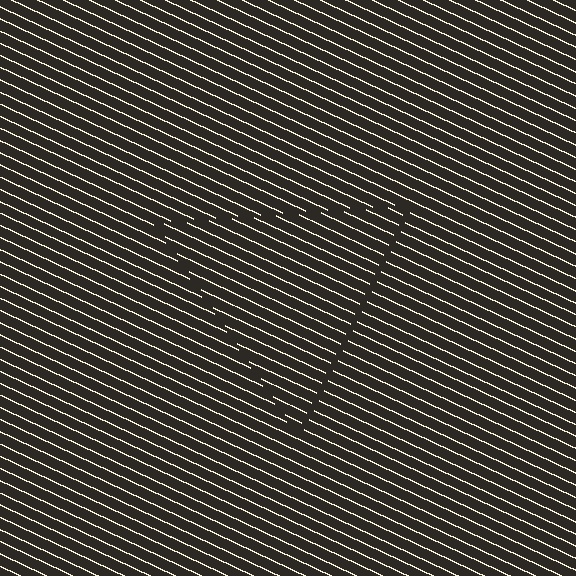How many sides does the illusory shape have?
3 sides — the line-ends trace a triangle.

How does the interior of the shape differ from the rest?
The interior of the shape contains the same grating, shifted by half a period — the contour is defined by the phase discontinuity where line-ends from the inner and outer gratings abut.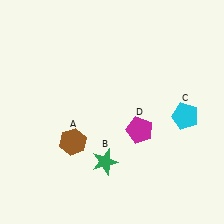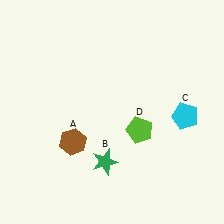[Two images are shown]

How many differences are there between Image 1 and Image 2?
There is 1 difference between the two images.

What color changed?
The pentagon (D) changed from magenta in Image 1 to lime in Image 2.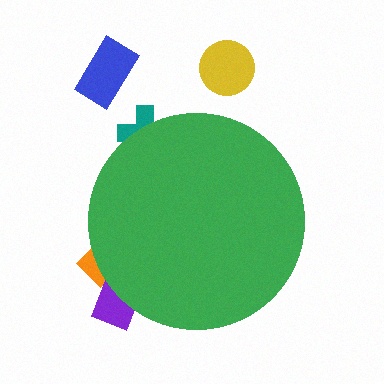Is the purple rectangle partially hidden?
Yes, the purple rectangle is partially hidden behind the green circle.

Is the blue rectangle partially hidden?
No, the blue rectangle is fully visible.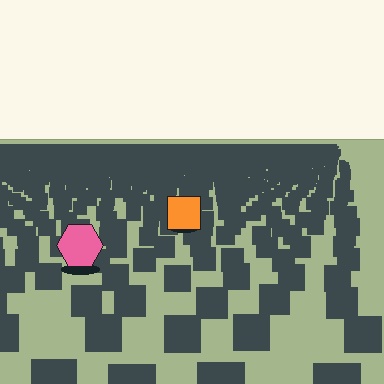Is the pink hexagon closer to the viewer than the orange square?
Yes. The pink hexagon is closer — you can tell from the texture gradient: the ground texture is coarser near it.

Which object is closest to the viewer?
The pink hexagon is closest. The texture marks near it are larger and more spread out.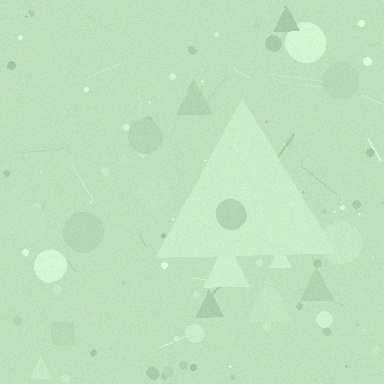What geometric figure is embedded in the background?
A triangle is embedded in the background.